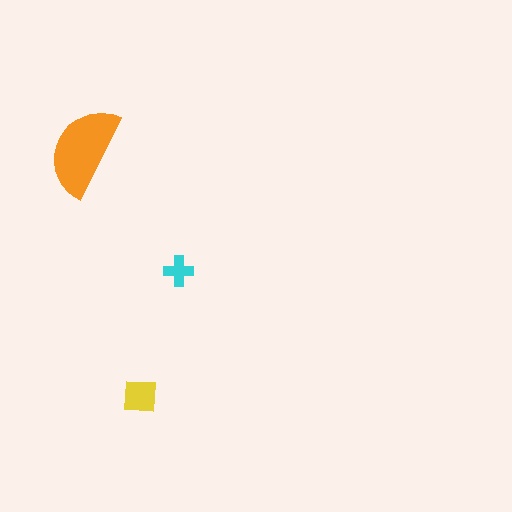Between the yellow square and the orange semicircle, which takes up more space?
The orange semicircle.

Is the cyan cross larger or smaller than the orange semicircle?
Smaller.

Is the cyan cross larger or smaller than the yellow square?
Smaller.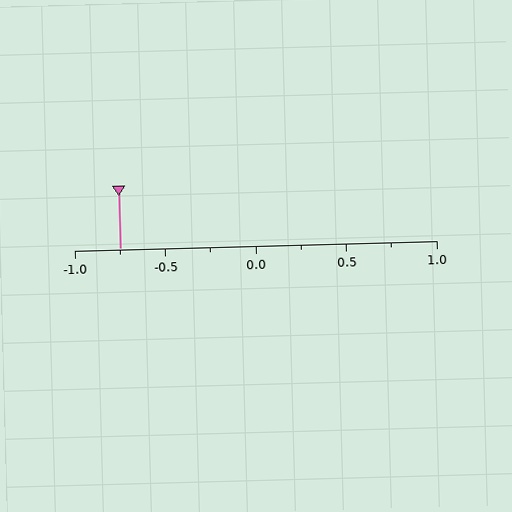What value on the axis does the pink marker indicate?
The marker indicates approximately -0.75.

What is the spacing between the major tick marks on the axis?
The major ticks are spaced 0.5 apart.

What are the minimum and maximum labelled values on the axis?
The axis runs from -1.0 to 1.0.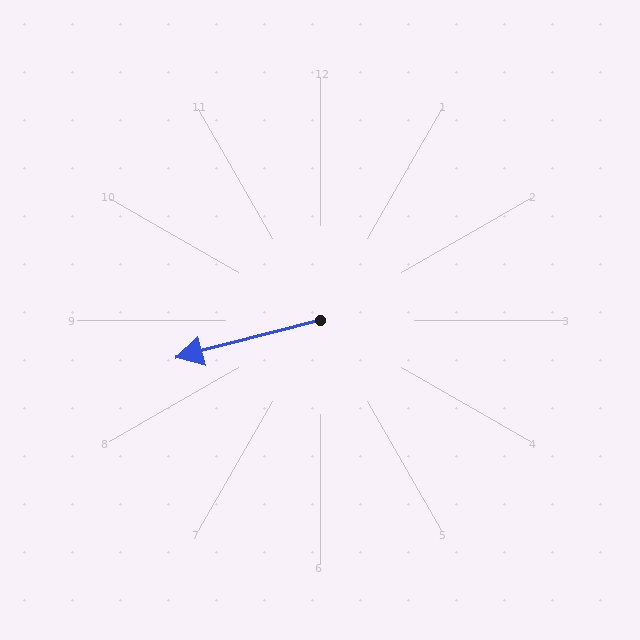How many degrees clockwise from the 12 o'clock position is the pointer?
Approximately 255 degrees.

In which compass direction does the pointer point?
West.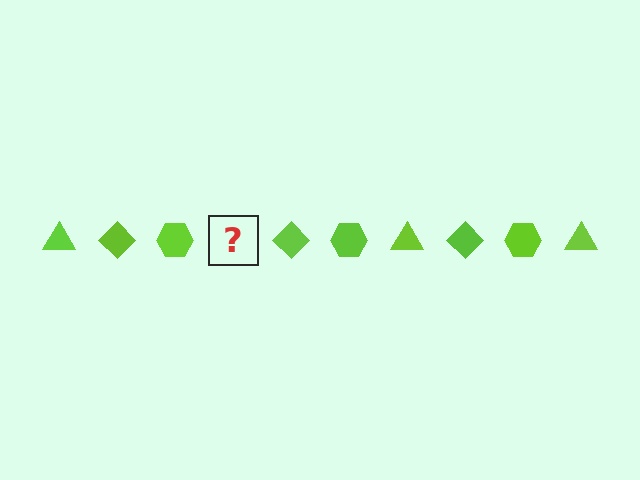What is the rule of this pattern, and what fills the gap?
The rule is that the pattern cycles through triangle, diamond, hexagon shapes in lime. The gap should be filled with a lime triangle.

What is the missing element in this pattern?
The missing element is a lime triangle.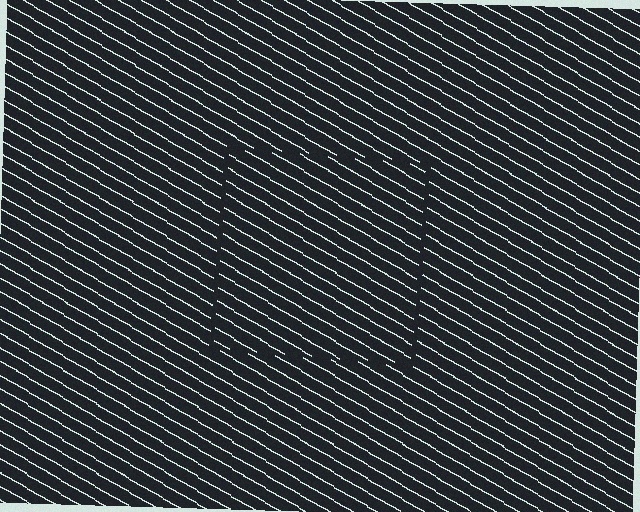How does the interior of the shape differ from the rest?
The interior of the shape contains the same grating, shifted by half a period — the contour is defined by the phase discontinuity where line-ends from the inner and outer gratings abut.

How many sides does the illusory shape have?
4 sides — the line-ends trace a square.